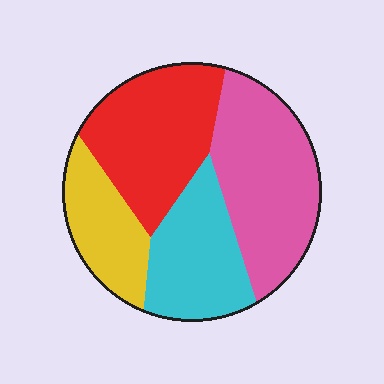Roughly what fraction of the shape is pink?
Pink covers around 30% of the shape.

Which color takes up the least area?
Yellow, at roughly 15%.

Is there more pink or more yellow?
Pink.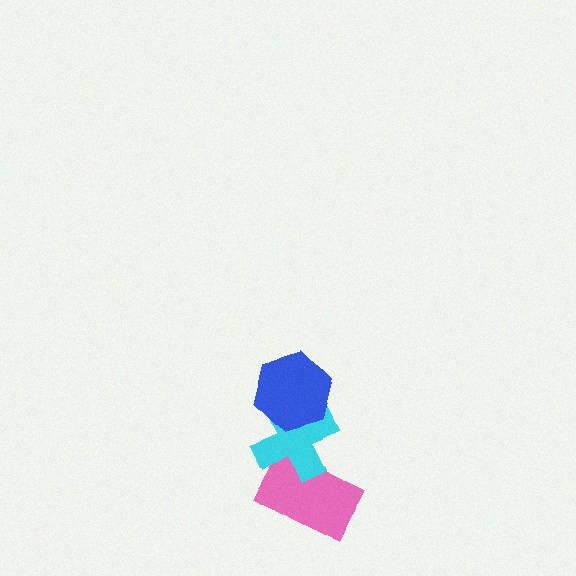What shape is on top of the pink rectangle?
The cyan cross is on top of the pink rectangle.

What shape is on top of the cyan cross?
The blue hexagon is on top of the cyan cross.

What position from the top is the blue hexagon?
The blue hexagon is 1st from the top.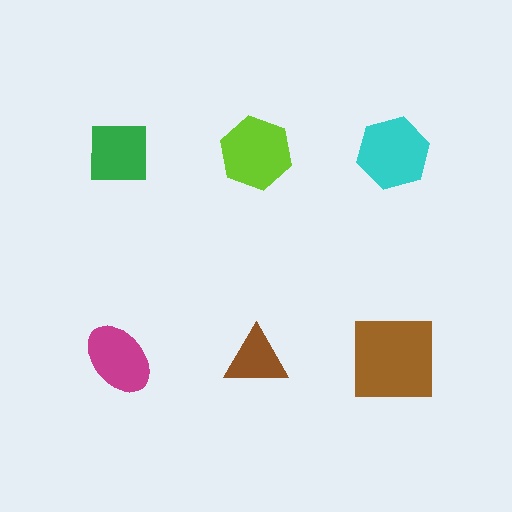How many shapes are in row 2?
3 shapes.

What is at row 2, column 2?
A brown triangle.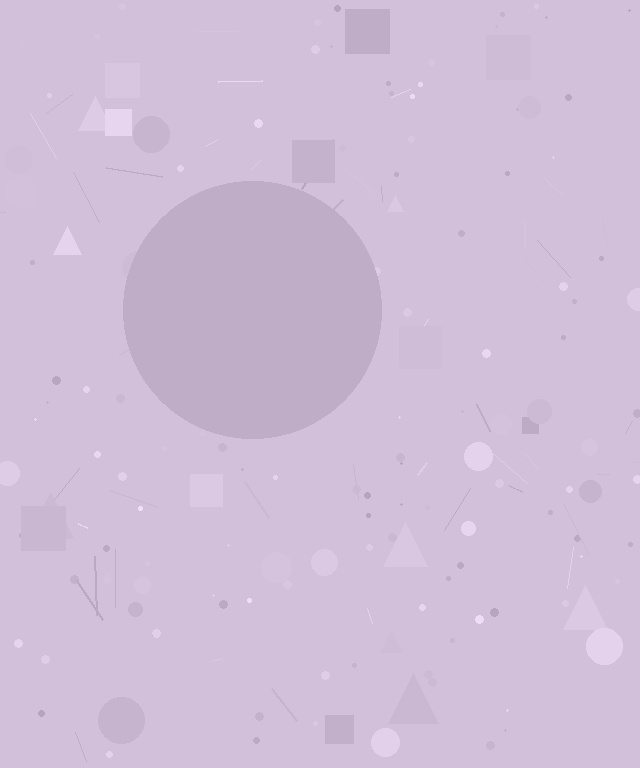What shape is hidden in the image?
A circle is hidden in the image.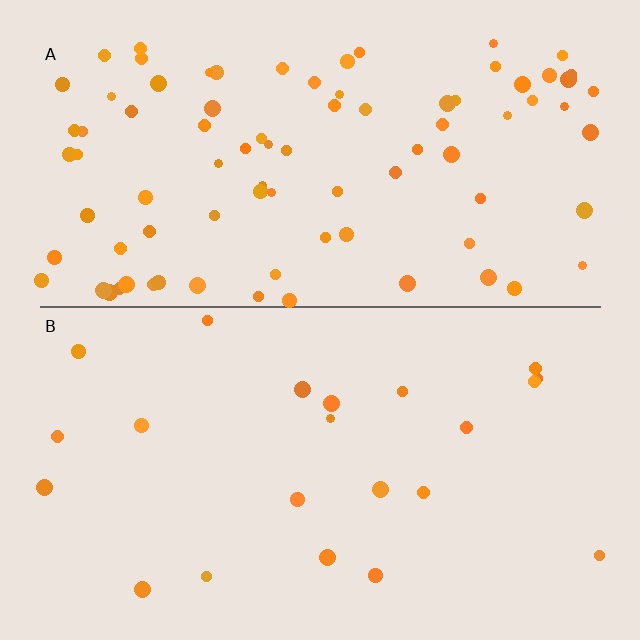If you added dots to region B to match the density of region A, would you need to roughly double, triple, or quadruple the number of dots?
Approximately quadruple.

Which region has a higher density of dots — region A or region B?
A (the top).